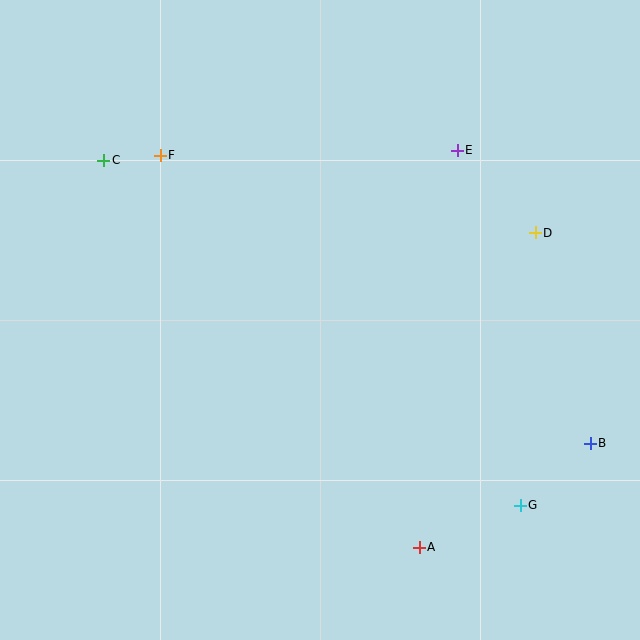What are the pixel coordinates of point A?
Point A is at (419, 547).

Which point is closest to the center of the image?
Point E at (457, 150) is closest to the center.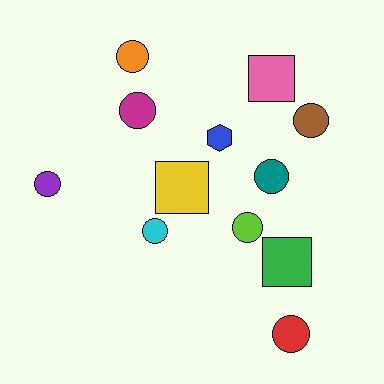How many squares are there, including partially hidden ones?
There are 3 squares.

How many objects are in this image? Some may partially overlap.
There are 12 objects.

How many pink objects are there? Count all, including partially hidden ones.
There is 1 pink object.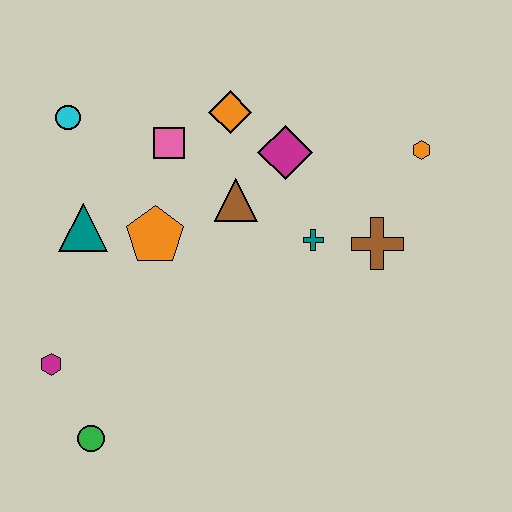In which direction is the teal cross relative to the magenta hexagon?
The teal cross is to the right of the magenta hexagon.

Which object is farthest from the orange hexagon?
The green circle is farthest from the orange hexagon.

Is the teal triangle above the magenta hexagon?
Yes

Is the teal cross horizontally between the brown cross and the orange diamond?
Yes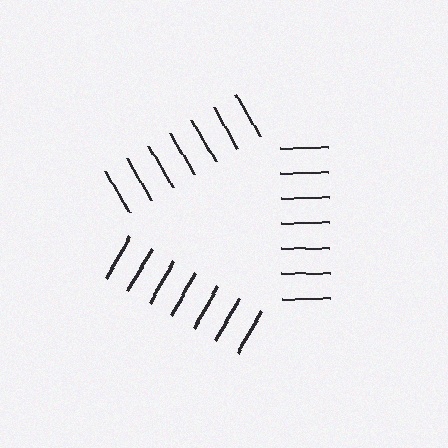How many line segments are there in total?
21 — 7 along each of the 3 edges.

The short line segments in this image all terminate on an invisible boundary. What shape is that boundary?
An illusory triangle — the line segments terminate on its edges but no continuous stroke is drawn.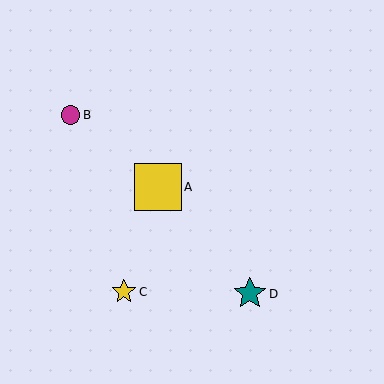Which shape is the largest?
The yellow square (labeled A) is the largest.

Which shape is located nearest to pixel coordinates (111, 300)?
The yellow star (labeled C) at (124, 292) is nearest to that location.